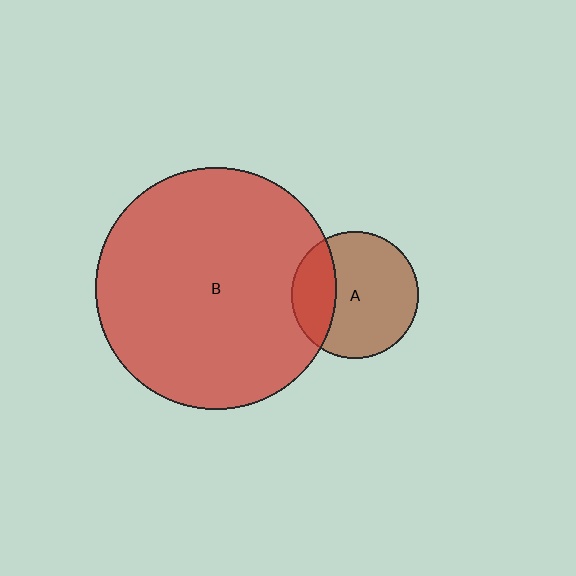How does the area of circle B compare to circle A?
Approximately 3.6 times.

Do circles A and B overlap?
Yes.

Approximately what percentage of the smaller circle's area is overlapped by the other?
Approximately 25%.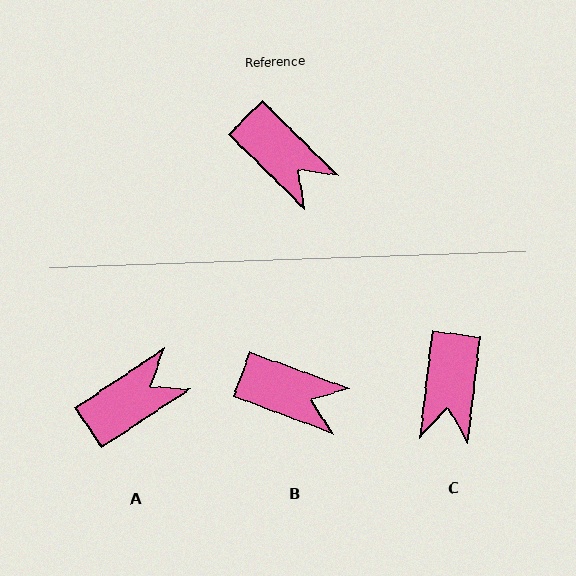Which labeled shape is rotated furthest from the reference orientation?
A, about 78 degrees away.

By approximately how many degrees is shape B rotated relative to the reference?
Approximately 24 degrees counter-clockwise.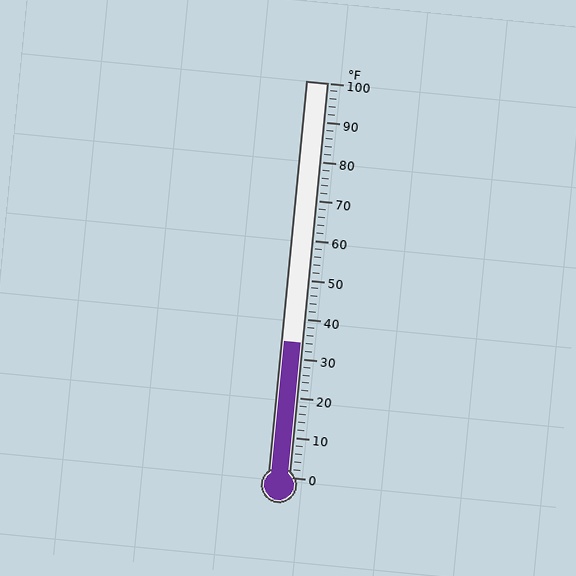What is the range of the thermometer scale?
The thermometer scale ranges from 0°F to 100°F.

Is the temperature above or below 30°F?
The temperature is above 30°F.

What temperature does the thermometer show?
The thermometer shows approximately 34°F.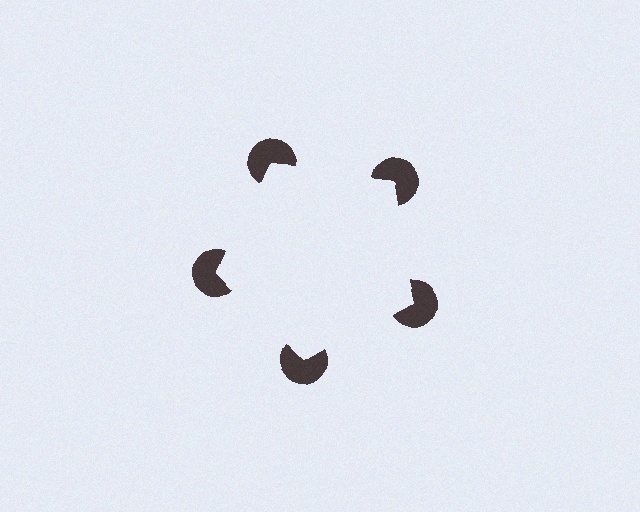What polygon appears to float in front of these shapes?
An illusory pentagon — its edges are inferred from the aligned wedge cuts in the pac-man discs, not physically drawn.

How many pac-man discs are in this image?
There are 5 — one at each vertex of the illusory pentagon.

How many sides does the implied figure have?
5 sides.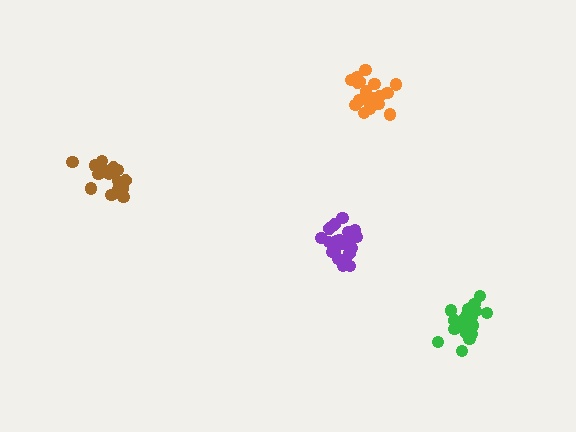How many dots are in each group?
Group 1: 19 dots, Group 2: 19 dots, Group 3: 16 dots, Group 4: 21 dots (75 total).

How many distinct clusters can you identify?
There are 4 distinct clusters.